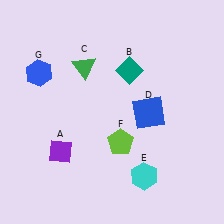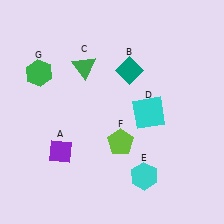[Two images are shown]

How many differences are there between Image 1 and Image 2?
There are 2 differences between the two images.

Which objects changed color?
D changed from blue to cyan. G changed from blue to green.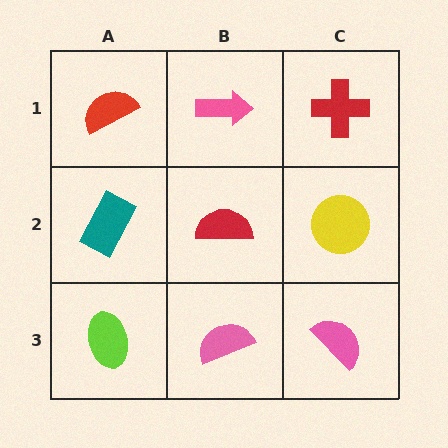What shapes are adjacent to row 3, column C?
A yellow circle (row 2, column C), a pink semicircle (row 3, column B).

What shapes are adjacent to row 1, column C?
A yellow circle (row 2, column C), a pink arrow (row 1, column B).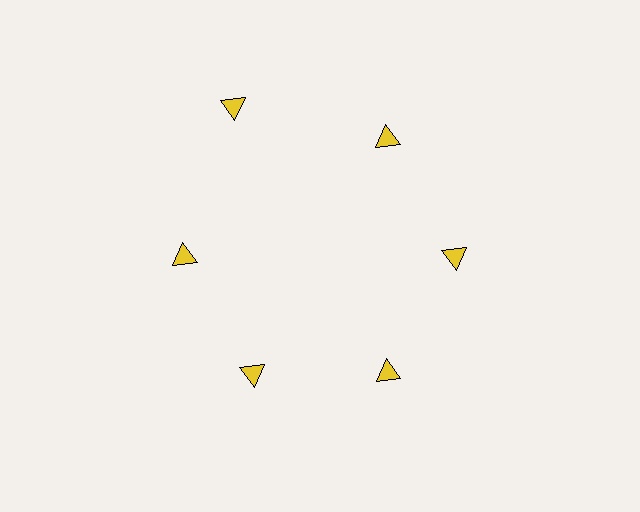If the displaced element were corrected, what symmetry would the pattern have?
It would have 6-fold rotational symmetry — the pattern would map onto itself every 60 degrees.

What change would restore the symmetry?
The symmetry would be restored by moving it inward, back onto the ring so that all 6 triangles sit at equal angles and equal distance from the center.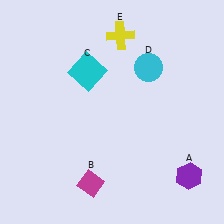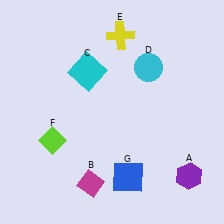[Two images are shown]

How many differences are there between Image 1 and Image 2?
There are 2 differences between the two images.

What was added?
A lime diamond (F), a blue square (G) were added in Image 2.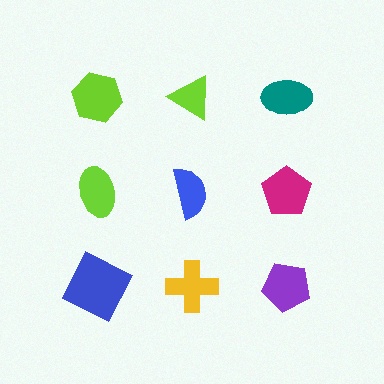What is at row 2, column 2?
A blue semicircle.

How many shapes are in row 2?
3 shapes.